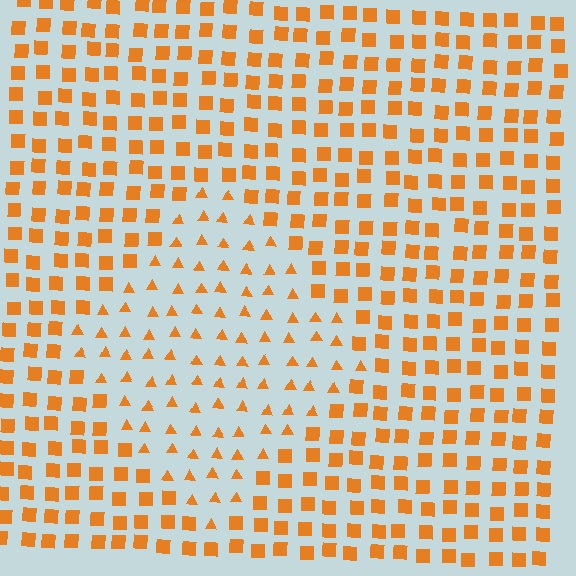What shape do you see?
I see a diamond.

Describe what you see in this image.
The image is filled with small orange elements arranged in a uniform grid. A diamond-shaped region contains triangles, while the surrounding area contains squares. The boundary is defined purely by the change in element shape.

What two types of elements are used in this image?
The image uses triangles inside the diamond region and squares outside it.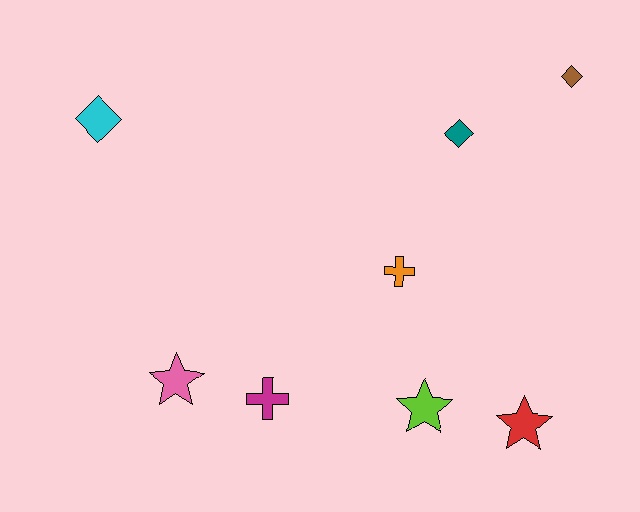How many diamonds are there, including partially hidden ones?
There are 3 diamonds.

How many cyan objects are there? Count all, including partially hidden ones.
There is 1 cyan object.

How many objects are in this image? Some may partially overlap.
There are 8 objects.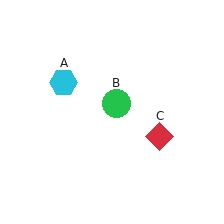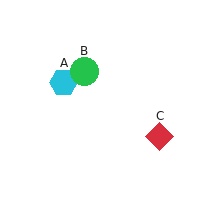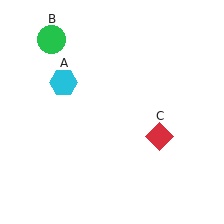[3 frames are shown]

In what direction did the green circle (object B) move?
The green circle (object B) moved up and to the left.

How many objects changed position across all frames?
1 object changed position: green circle (object B).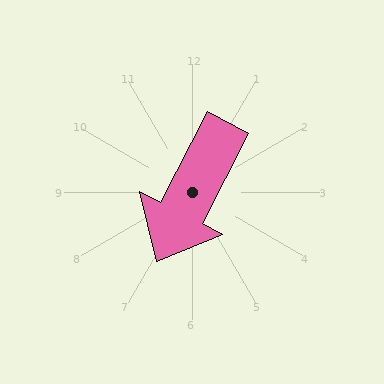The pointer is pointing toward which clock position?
Roughly 7 o'clock.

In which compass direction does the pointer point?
Southwest.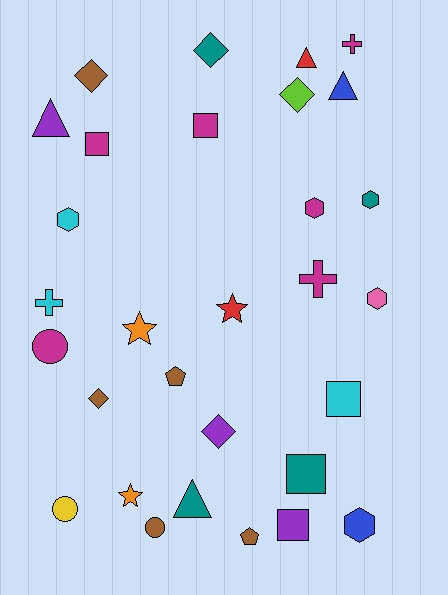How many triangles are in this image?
There are 4 triangles.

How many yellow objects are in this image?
There is 1 yellow object.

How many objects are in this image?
There are 30 objects.